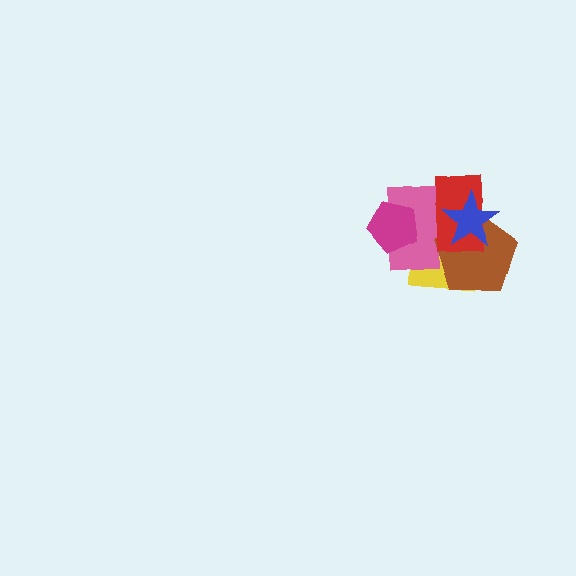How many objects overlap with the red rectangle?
4 objects overlap with the red rectangle.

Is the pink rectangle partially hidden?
Yes, it is partially covered by another shape.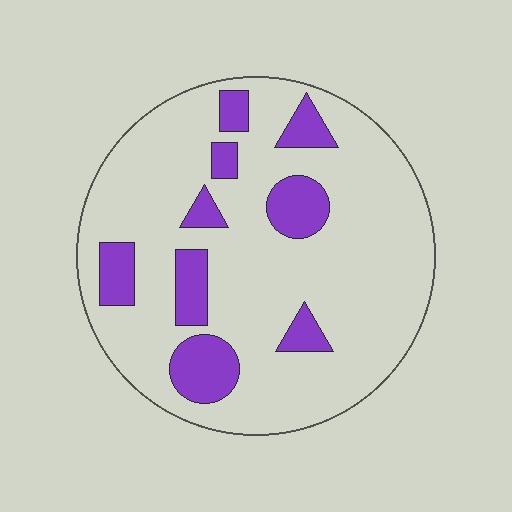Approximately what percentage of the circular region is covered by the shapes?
Approximately 20%.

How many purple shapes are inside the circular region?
9.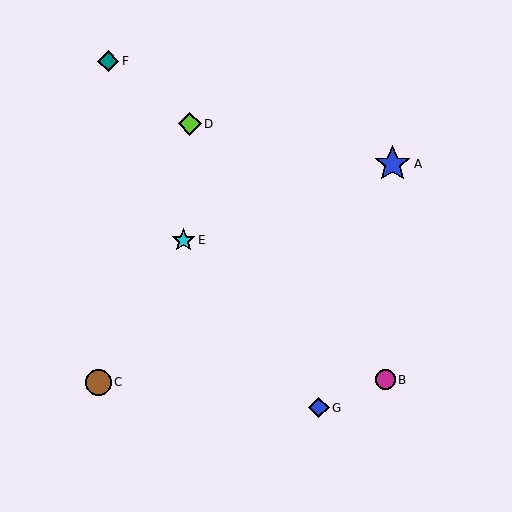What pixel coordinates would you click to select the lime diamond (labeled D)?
Click at (190, 124) to select the lime diamond D.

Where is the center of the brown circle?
The center of the brown circle is at (99, 382).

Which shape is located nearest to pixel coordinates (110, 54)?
The teal diamond (labeled F) at (108, 61) is nearest to that location.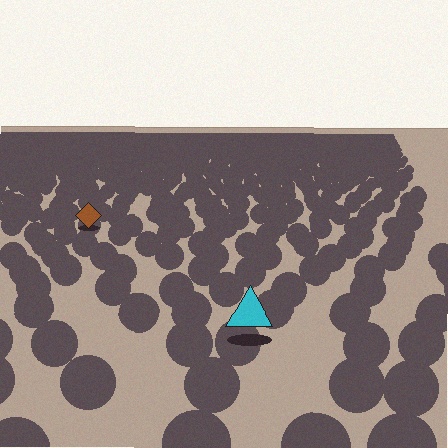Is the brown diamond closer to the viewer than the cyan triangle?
No. The cyan triangle is closer — you can tell from the texture gradient: the ground texture is coarser near it.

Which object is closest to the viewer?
The cyan triangle is closest. The texture marks near it are larger and more spread out.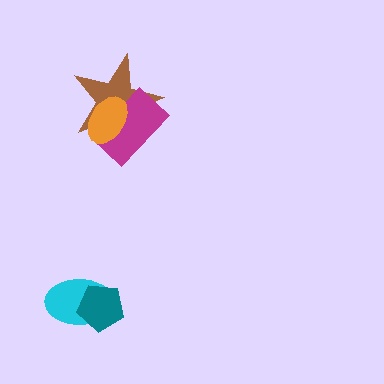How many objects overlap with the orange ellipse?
2 objects overlap with the orange ellipse.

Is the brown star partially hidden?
Yes, it is partially covered by another shape.